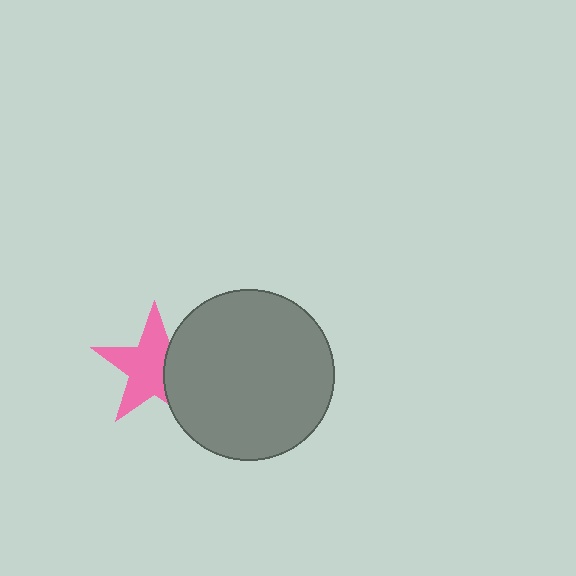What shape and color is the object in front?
The object in front is a gray circle.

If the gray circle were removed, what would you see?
You would see the complete pink star.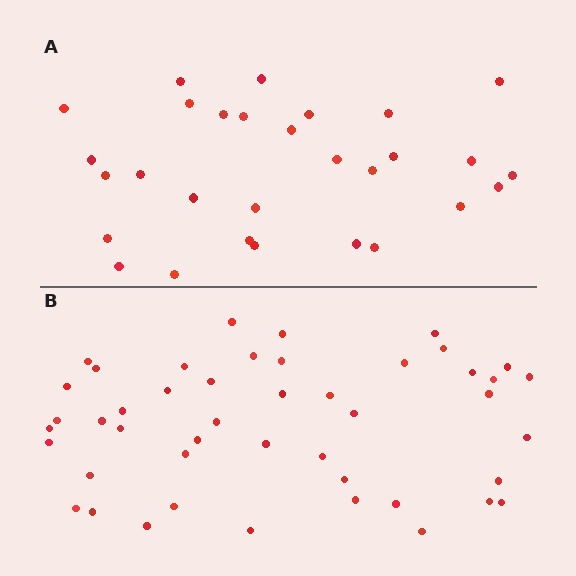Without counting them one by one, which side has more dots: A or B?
Region B (the bottom region) has more dots.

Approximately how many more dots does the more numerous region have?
Region B has approximately 15 more dots than region A.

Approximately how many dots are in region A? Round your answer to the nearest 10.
About 30 dots. (The exact count is 29, which rounds to 30.)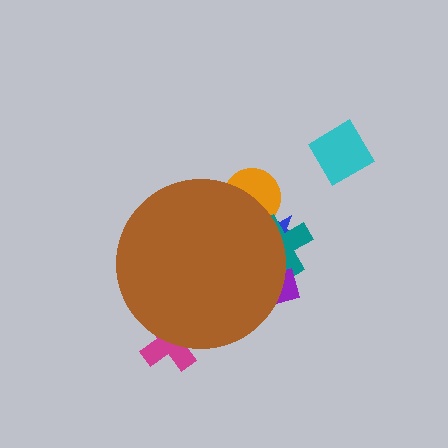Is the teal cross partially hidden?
Yes, the teal cross is partially hidden behind the brown circle.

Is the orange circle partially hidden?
Yes, the orange circle is partially hidden behind the brown circle.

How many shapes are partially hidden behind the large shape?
5 shapes are partially hidden.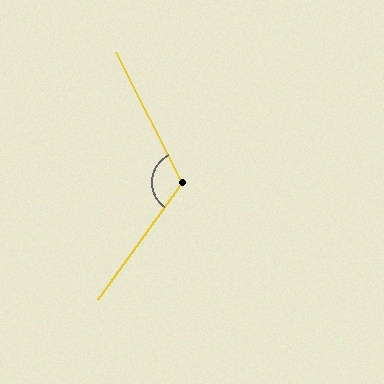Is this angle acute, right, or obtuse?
It is obtuse.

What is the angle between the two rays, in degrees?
Approximately 117 degrees.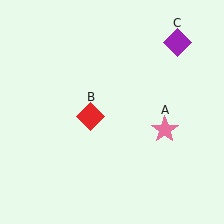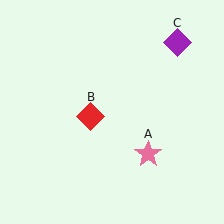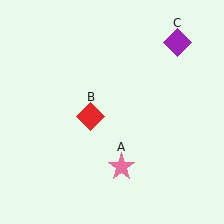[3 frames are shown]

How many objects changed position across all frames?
1 object changed position: pink star (object A).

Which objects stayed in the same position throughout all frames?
Red diamond (object B) and purple diamond (object C) remained stationary.